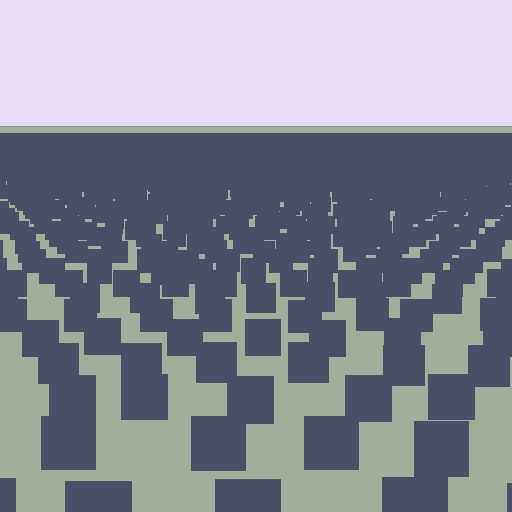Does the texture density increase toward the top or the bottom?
Density increases toward the top.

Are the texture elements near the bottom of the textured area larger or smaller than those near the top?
Larger. Near the bottom, elements are closer to the viewer and appear at a bigger on-screen size.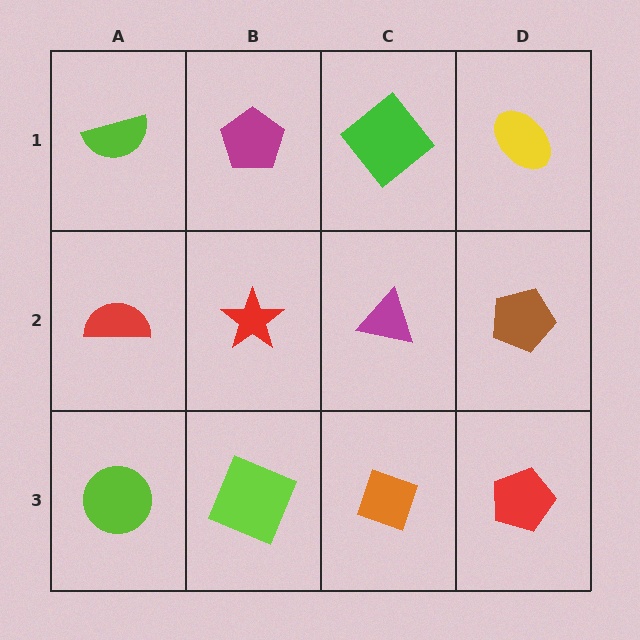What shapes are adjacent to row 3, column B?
A red star (row 2, column B), a lime circle (row 3, column A), an orange diamond (row 3, column C).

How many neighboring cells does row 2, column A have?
3.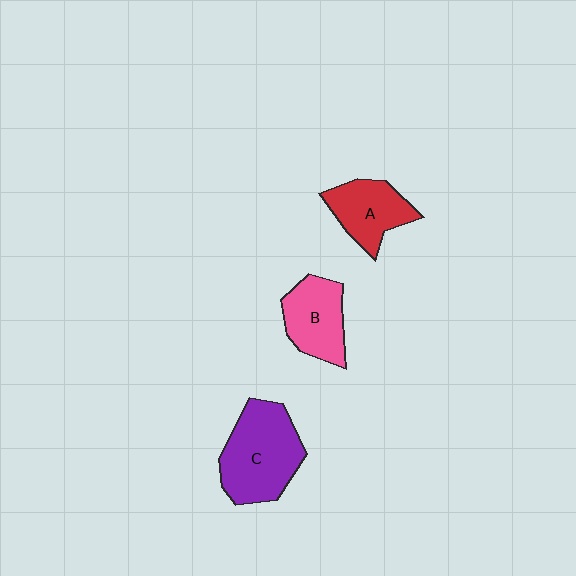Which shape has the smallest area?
Shape A (red).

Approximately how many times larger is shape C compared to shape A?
Approximately 1.6 times.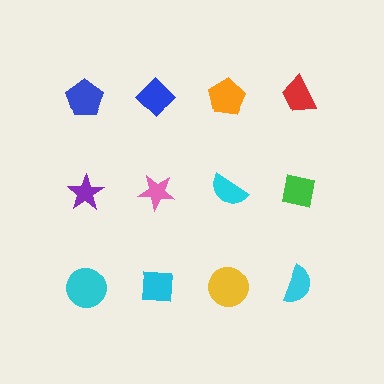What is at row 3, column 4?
A cyan semicircle.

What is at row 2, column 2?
A pink star.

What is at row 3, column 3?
A yellow circle.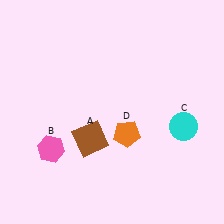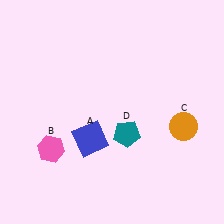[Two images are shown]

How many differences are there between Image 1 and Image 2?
There are 3 differences between the two images.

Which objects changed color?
A changed from brown to blue. C changed from cyan to orange. D changed from orange to teal.